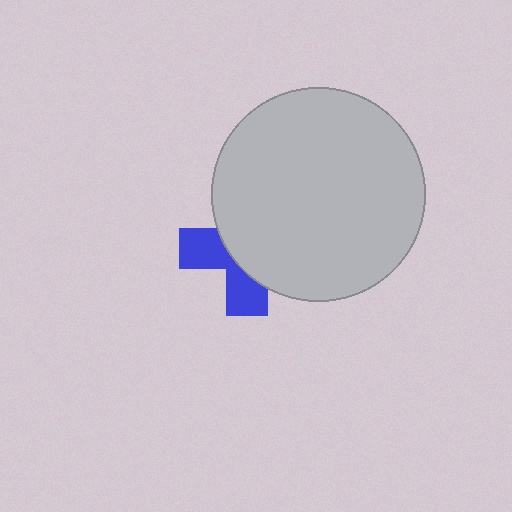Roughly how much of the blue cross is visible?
A small part of it is visible (roughly 38%).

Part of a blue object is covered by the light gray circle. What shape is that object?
It is a cross.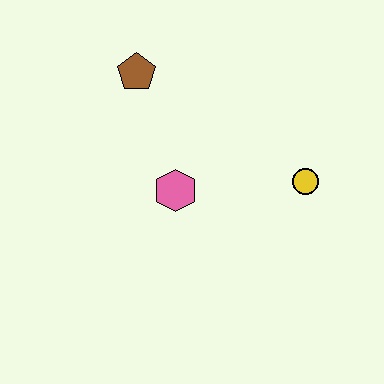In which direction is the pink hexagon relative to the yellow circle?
The pink hexagon is to the left of the yellow circle.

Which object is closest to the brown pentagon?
The pink hexagon is closest to the brown pentagon.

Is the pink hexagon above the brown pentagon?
No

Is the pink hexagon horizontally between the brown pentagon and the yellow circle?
Yes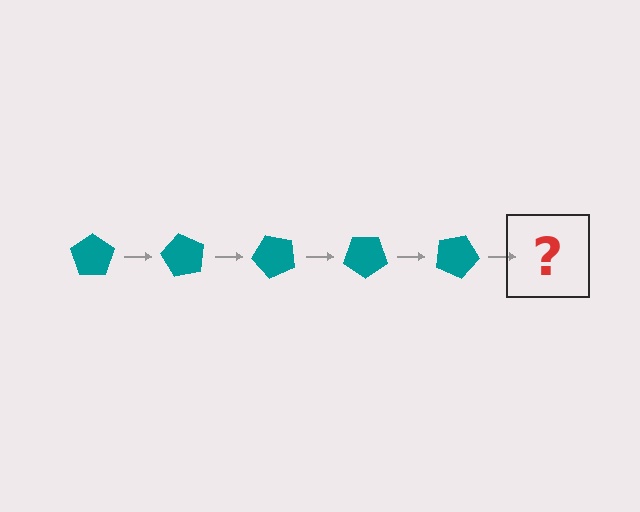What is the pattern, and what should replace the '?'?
The pattern is that the pentagon rotates 60 degrees each step. The '?' should be a teal pentagon rotated 300 degrees.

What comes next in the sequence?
The next element should be a teal pentagon rotated 300 degrees.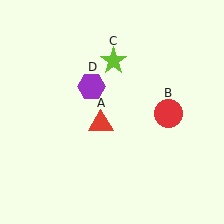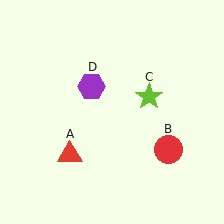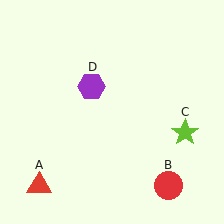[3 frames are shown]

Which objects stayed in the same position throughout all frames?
Purple hexagon (object D) remained stationary.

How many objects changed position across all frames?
3 objects changed position: red triangle (object A), red circle (object B), lime star (object C).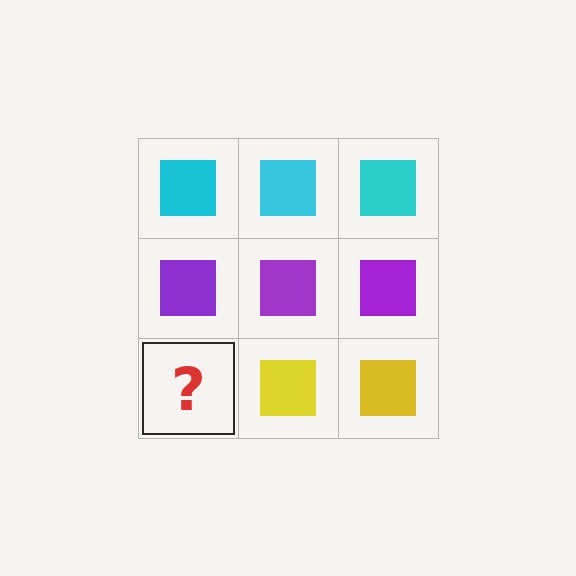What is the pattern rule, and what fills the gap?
The rule is that each row has a consistent color. The gap should be filled with a yellow square.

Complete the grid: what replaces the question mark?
The question mark should be replaced with a yellow square.